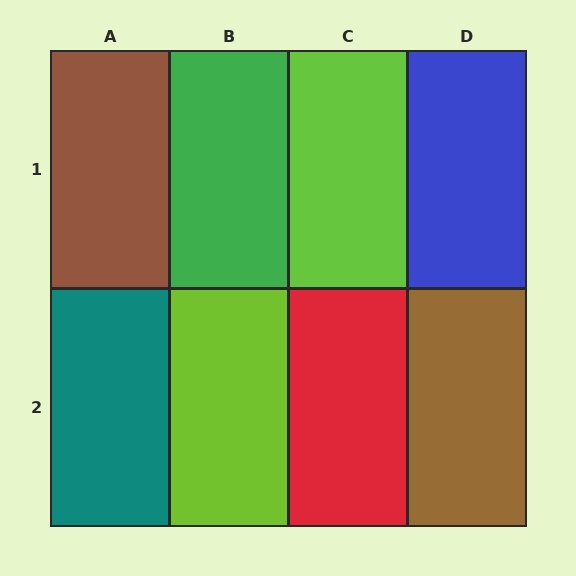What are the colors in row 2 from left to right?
Teal, lime, red, brown.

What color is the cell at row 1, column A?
Brown.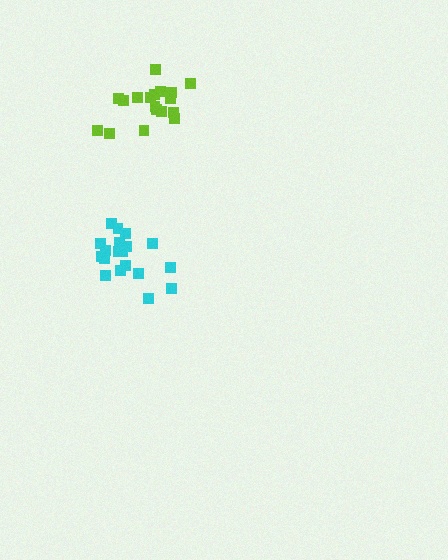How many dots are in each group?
Group 1: 20 dots, Group 2: 18 dots (38 total).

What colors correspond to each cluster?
The clusters are colored: cyan, lime.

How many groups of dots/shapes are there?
There are 2 groups.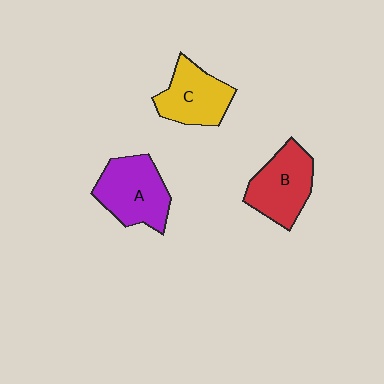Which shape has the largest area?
Shape A (purple).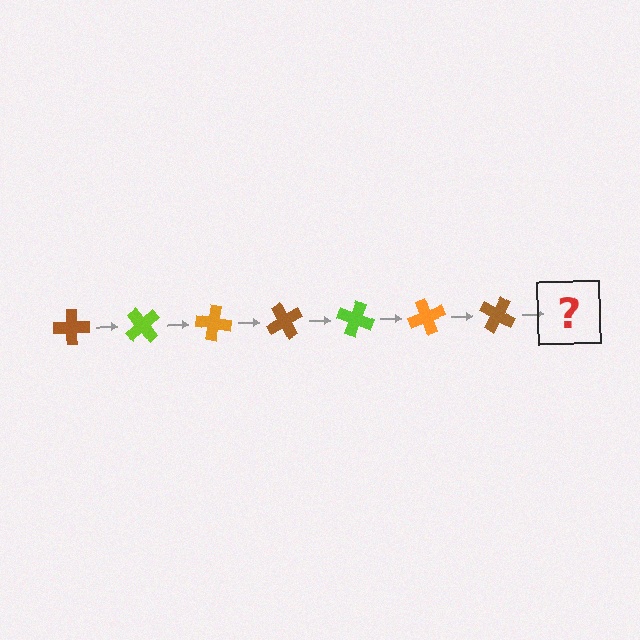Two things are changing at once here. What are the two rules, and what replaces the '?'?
The two rules are that it rotates 50 degrees each step and the color cycles through brown, lime, and orange. The '?' should be a lime cross, rotated 350 degrees from the start.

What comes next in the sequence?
The next element should be a lime cross, rotated 350 degrees from the start.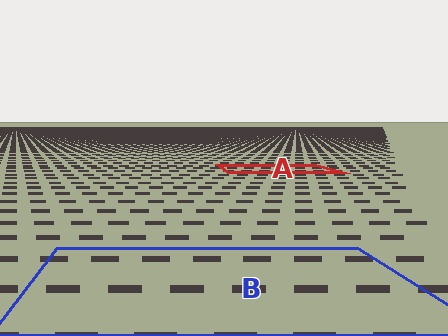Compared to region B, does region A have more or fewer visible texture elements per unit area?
Region A has more texture elements per unit area — they are packed more densely because it is farther away.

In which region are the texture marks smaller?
The texture marks are smaller in region A, because it is farther away.